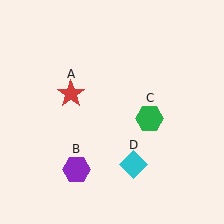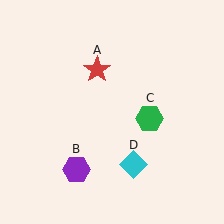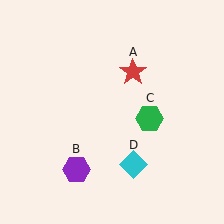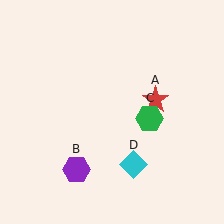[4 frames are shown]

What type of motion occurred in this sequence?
The red star (object A) rotated clockwise around the center of the scene.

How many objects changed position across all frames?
1 object changed position: red star (object A).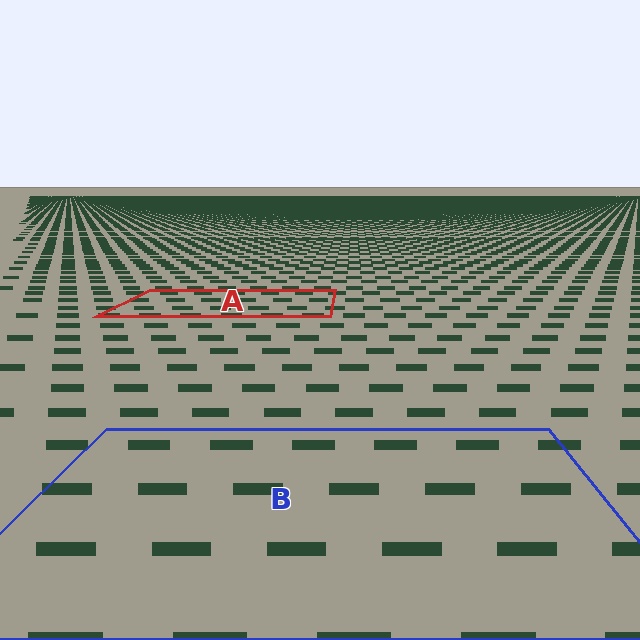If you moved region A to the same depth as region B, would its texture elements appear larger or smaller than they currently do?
They would appear larger. At a closer depth, the same texture elements are projected at a bigger on-screen size.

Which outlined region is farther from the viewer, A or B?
Region A is farther from the viewer — the texture elements inside it appear smaller and more densely packed.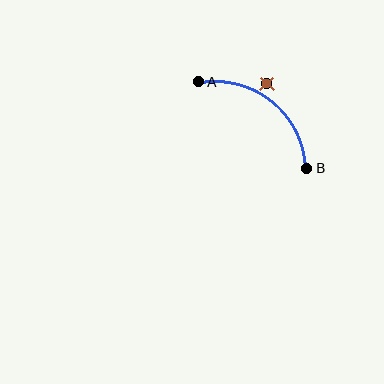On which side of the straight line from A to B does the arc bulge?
The arc bulges above and to the right of the straight line connecting A and B.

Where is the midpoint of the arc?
The arc midpoint is the point on the curve farthest from the straight line joining A and B. It sits above and to the right of that line.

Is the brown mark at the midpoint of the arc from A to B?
No — the brown mark does not lie on the arc at all. It sits slightly outside the curve.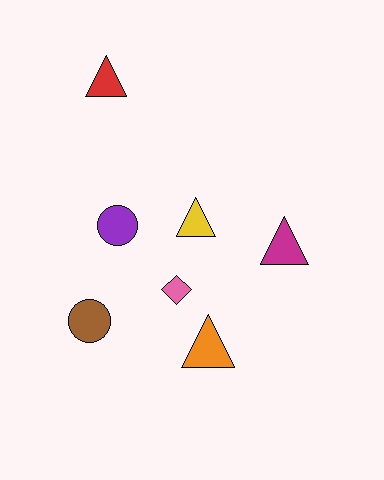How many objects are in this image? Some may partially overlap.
There are 7 objects.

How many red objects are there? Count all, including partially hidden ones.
There is 1 red object.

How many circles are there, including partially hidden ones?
There are 2 circles.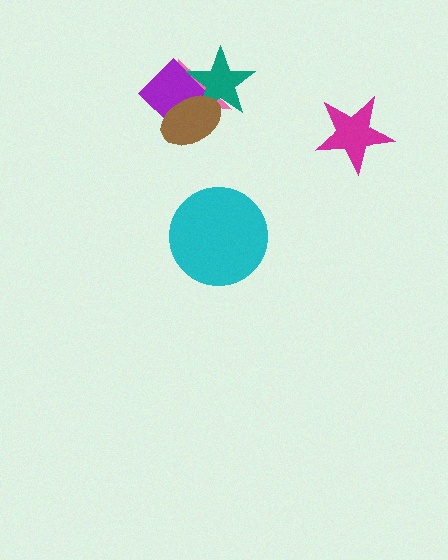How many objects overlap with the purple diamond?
3 objects overlap with the purple diamond.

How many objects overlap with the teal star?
3 objects overlap with the teal star.